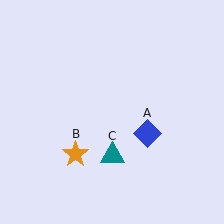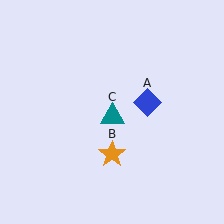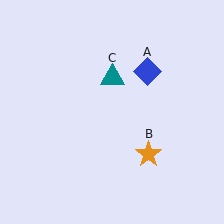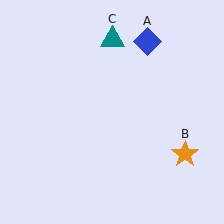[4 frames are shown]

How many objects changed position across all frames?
3 objects changed position: blue diamond (object A), orange star (object B), teal triangle (object C).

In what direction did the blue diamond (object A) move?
The blue diamond (object A) moved up.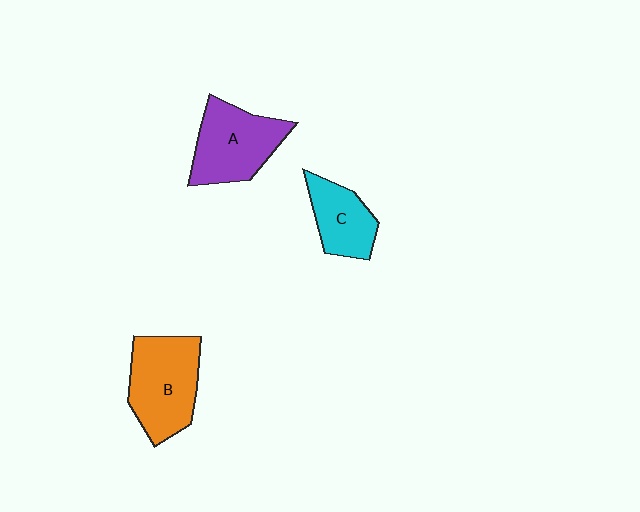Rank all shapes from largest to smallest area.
From largest to smallest: B (orange), A (purple), C (cyan).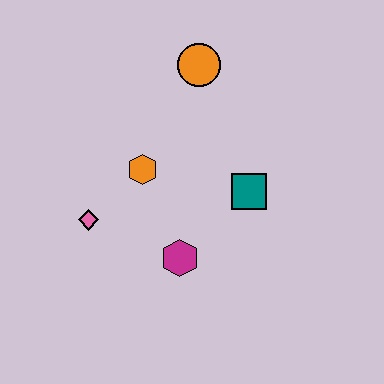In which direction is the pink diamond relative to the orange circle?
The pink diamond is below the orange circle.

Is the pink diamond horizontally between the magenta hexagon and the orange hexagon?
No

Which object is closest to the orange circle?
The orange hexagon is closest to the orange circle.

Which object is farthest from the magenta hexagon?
The orange circle is farthest from the magenta hexagon.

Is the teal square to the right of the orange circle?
Yes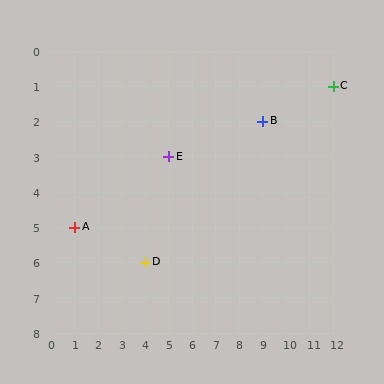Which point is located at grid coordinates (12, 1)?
Point C is at (12, 1).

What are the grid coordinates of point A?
Point A is at grid coordinates (1, 5).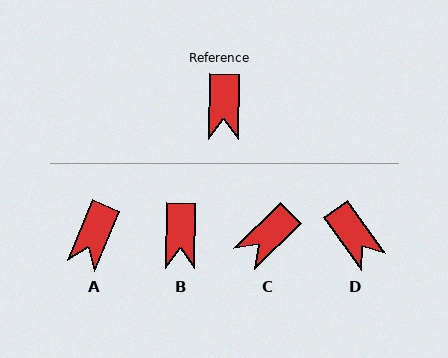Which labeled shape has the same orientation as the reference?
B.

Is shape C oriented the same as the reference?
No, it is off by about 44 degrees.